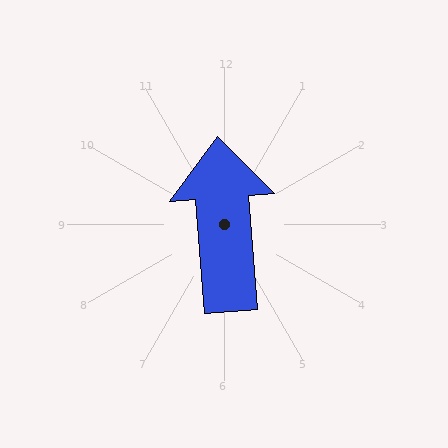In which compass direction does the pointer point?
North.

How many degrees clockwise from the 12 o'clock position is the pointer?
Approximately 356 degrees.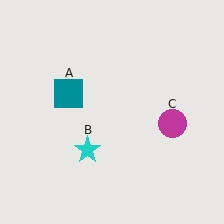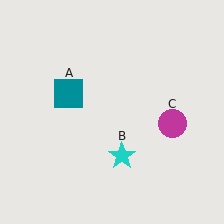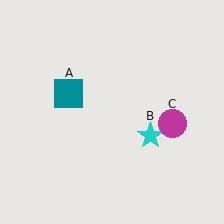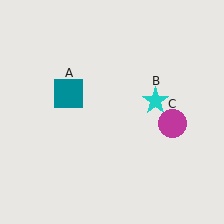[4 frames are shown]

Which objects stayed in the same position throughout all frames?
Teal square (object A) and magenta circle (object C) remained stationary.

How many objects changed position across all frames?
1 object changed position: cyan star (object B).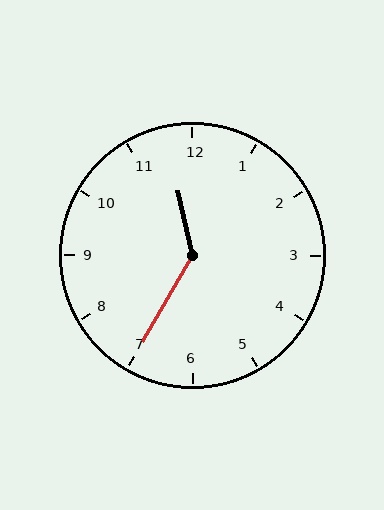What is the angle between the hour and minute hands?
Approximately 138 degrees.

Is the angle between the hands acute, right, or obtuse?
It is obtuse.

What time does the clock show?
11:35.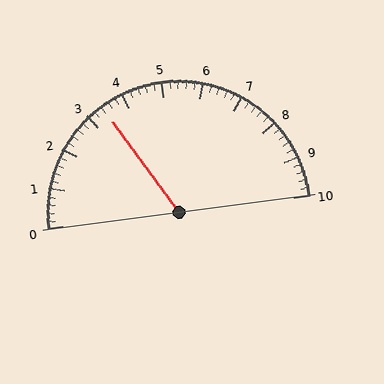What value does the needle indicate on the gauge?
The needle indicates approximately 3.4.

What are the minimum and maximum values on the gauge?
The gauge ranges from 0 to 10.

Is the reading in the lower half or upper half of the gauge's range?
The reading is in the lower half of the range (0 to 10).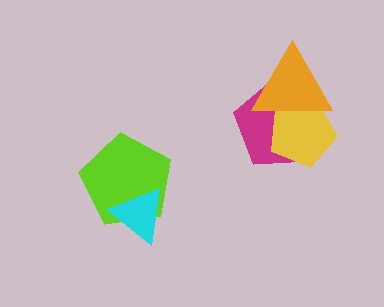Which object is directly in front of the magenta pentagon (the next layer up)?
The yellow pentagon is directly in front of the magenta pentagon.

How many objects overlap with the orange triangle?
2 objects overlap with the orange triangle.